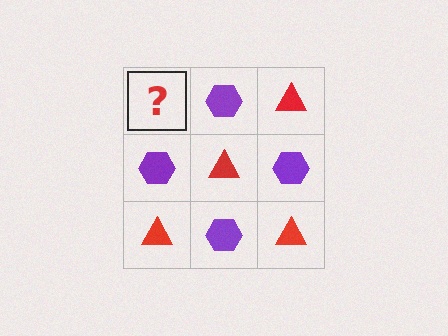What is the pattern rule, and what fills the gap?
The rule is that it alternates red triangle and purple hexagon in a checkerboard pattern. The gap should be filled with a red triangle.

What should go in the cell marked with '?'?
The missing cell should contain a red triangle.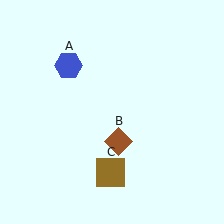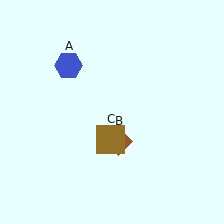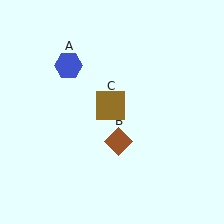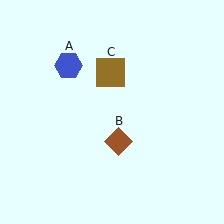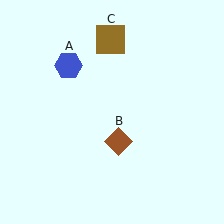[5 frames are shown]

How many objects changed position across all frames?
1 object changed position: brown square (object C).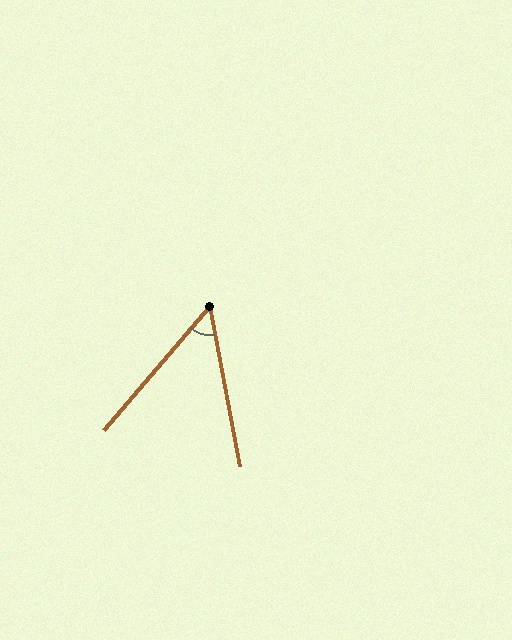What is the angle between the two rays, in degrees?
Approximately 51 degrees.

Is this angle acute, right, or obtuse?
It is acute.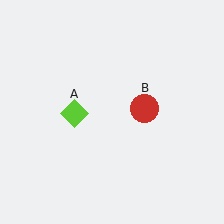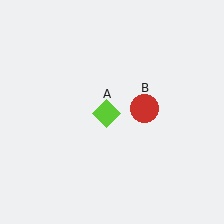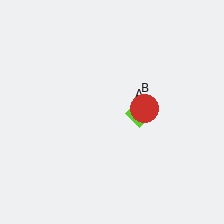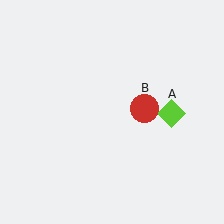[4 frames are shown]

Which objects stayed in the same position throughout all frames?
Red circle (object B) remained stationary.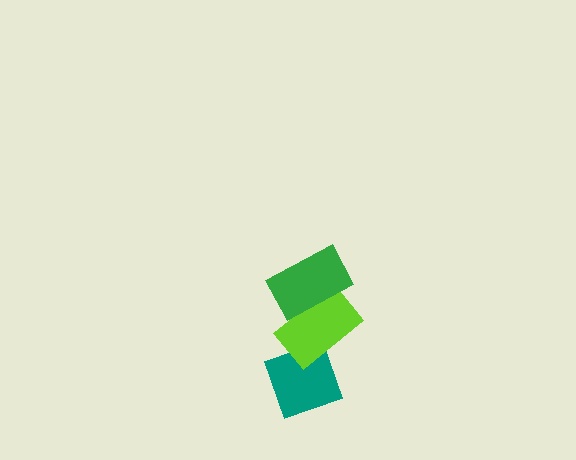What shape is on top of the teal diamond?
The lime rectangle is on top of the teal diamond.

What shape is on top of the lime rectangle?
The green rectangle is on top of the lime rectangle.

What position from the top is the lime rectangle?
The lime rectangle is 2nd from the top.